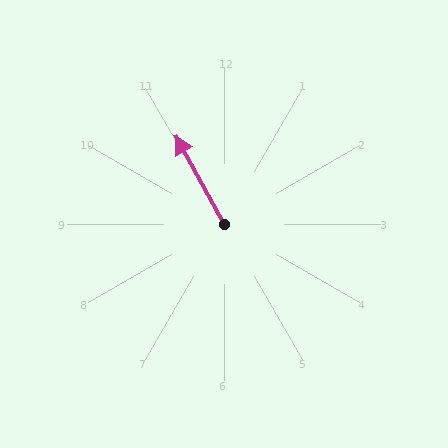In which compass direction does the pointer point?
Northwest.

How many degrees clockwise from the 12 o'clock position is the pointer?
Approximately 331 degrees.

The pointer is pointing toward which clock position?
Roughly 11 o'clock.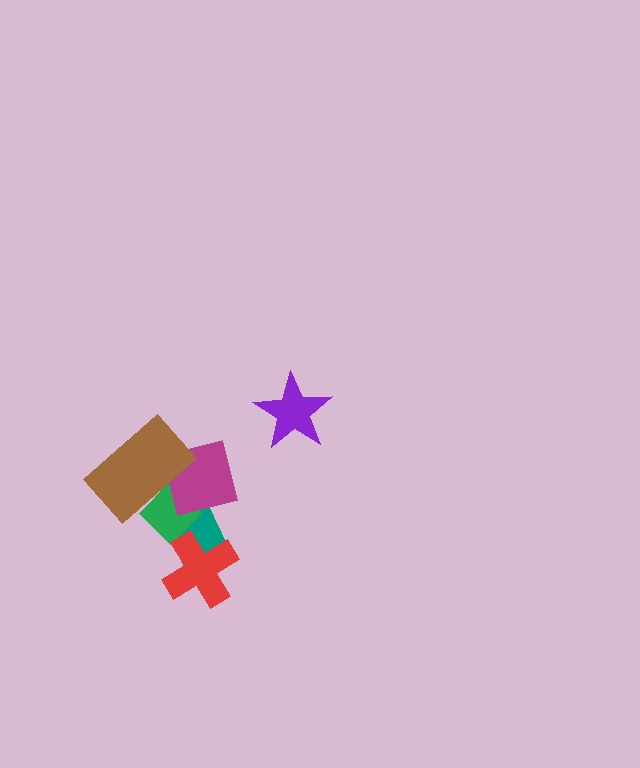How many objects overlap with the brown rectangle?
3 objects overlap with the brown rectangle.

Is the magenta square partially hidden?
Yes, it is partially covered by another shape.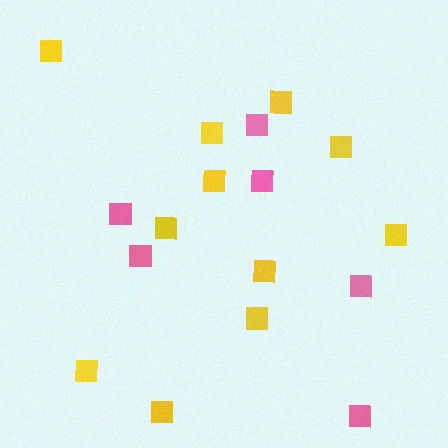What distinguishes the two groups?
There are 2 groups: one group of pink squares (6) and one group of yellow squares (11).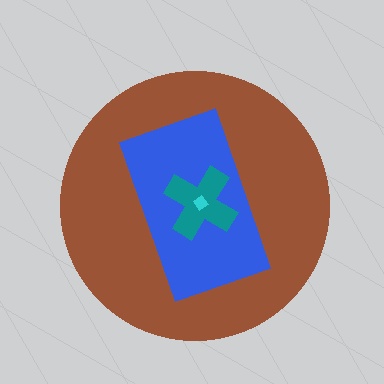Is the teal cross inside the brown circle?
Yes.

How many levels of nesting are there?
4.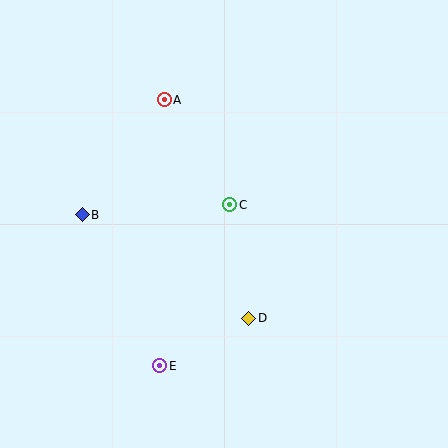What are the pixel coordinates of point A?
Point A is at (164, 100).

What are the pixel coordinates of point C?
Point C is at (230, 205).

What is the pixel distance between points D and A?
The distance between D and A is 234 pixels.